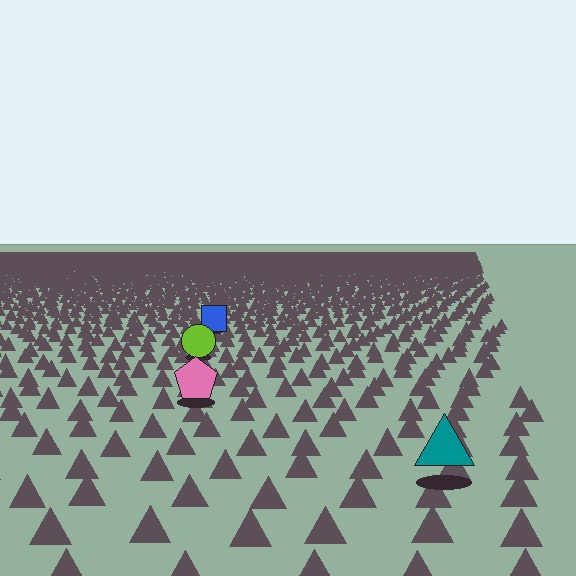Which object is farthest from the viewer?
The blue square is farthest from the viewer. It appears smaller and the ground texture around it is denser.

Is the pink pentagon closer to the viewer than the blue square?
Yes. The pink pentagon is closer — you can tell from the texture gradient: the ground texture is coarser near it.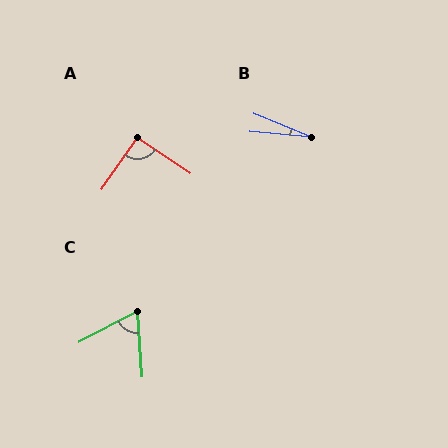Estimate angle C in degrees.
Approximately 66 degrees.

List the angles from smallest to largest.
B (18°), C (66°), A (91°).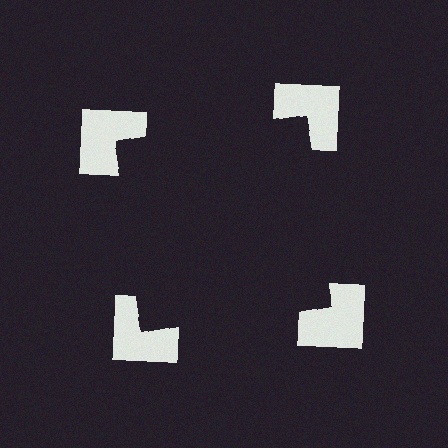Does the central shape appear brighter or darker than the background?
It typically appears slightly darker than the background, even though no actual brightness change is drawn.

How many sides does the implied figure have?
4 sides.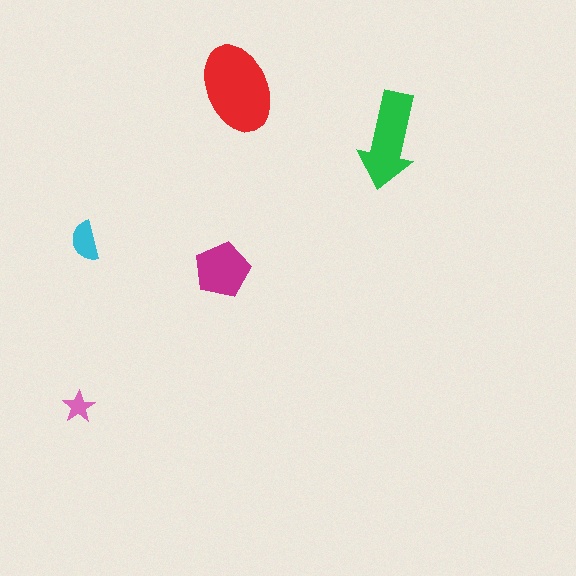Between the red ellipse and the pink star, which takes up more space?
The red ellipse.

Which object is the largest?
The red ellipse.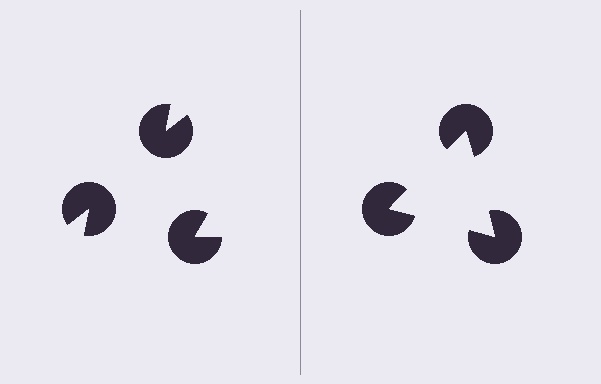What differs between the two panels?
The pac-man discs are positioned identically on both sides; only the wedge orientations differ. On the right they align to a triangle; on the left they are misaligned.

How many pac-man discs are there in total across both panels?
6 — 3 on each side.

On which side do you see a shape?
An illusory triangle appears on the right side. On the left side the wedge cuts are rotated, so no coherent shape forms.